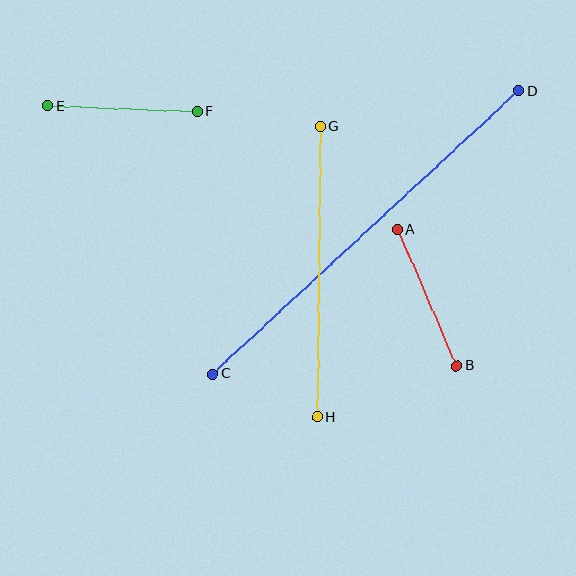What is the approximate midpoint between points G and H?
The midpoint is at approximately (318, 272) pixels.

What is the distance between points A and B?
The distance is approximately 149 pixels.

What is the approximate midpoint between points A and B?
The midpoint is at approximately (427, 298) pixels.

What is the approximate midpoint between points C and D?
The midpoint is at approximately (366, 232) pixels.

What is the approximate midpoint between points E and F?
The midpoint is at approximately (123, 108) pixels.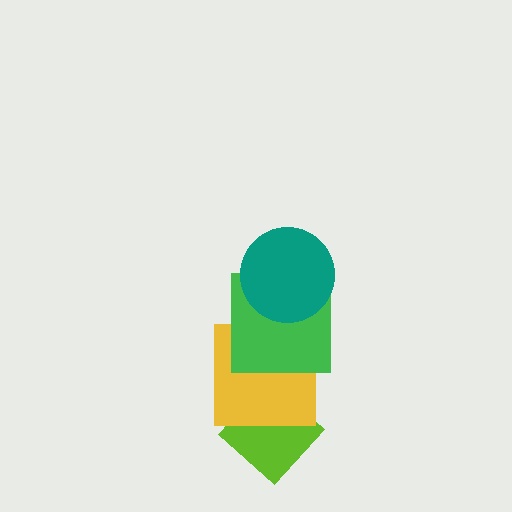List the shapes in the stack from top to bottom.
From top to bottom: the teal circle, the green square, the yellow square, the lime diamond.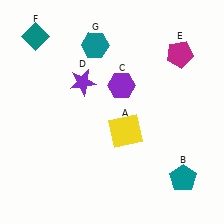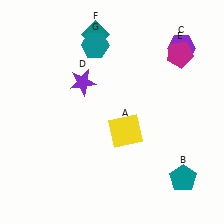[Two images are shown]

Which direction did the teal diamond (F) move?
The teal diamond (F) moved right.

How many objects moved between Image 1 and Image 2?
2 objects moved between the two images.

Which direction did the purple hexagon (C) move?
The purple hexagon (C) moved right.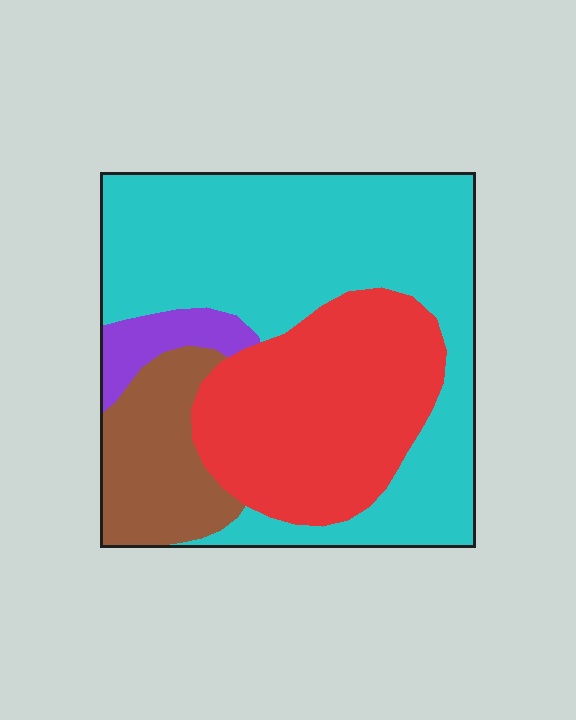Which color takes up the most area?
Cyan, at roughly 50%.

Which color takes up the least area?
Purple, at roughly 5%.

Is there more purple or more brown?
Brown.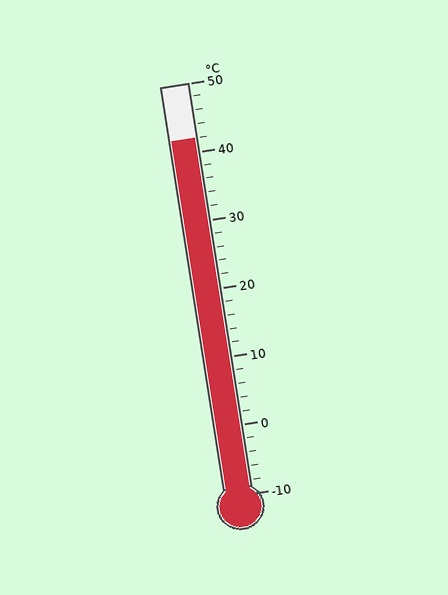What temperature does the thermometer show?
The thermometer shows approximately 42°C.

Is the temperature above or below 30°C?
The temperature is above 30°C.